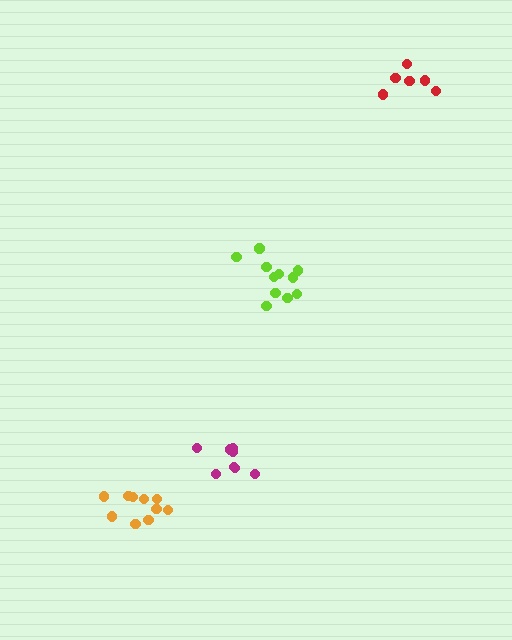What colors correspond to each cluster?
The clusters are colored: lime, magenta, red, orange.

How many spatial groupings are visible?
There are 4 spatial groupings.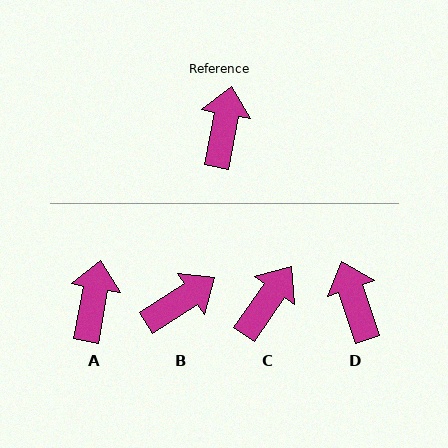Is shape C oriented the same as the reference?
No, it is off by about 25 degrees.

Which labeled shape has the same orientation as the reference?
A.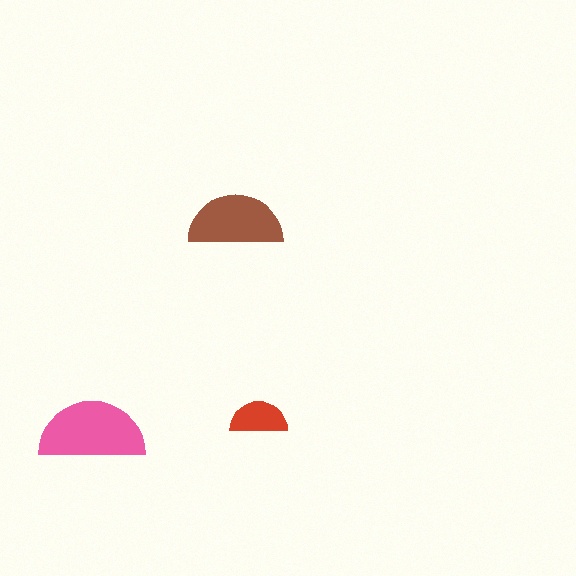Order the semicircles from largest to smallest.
the pink one, the brown one, the red one.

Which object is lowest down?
The pink semicircle is bottommost.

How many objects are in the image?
There are 3 objects in the image.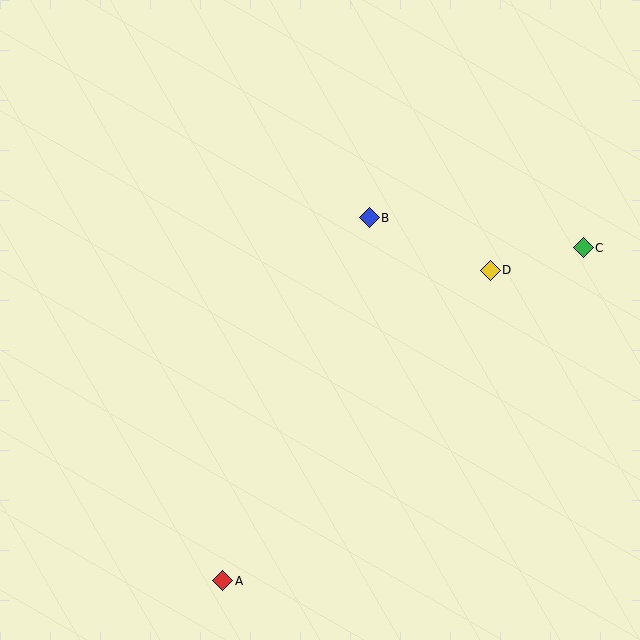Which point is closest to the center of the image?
Point B at (369, 218) is closest to the center.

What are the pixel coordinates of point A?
Point A is at (223, 581).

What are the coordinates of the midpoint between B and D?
The midpoint between B and D is at (430, 244).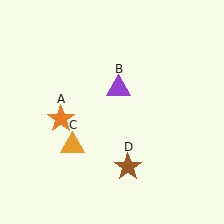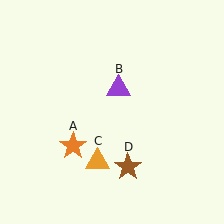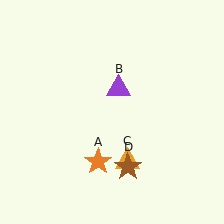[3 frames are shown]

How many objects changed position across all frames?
2 objects changed position: orange star (object A), orange triangle (object C).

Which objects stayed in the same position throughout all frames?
Purple triangle (object B) and brown star (object D) remained stationary.